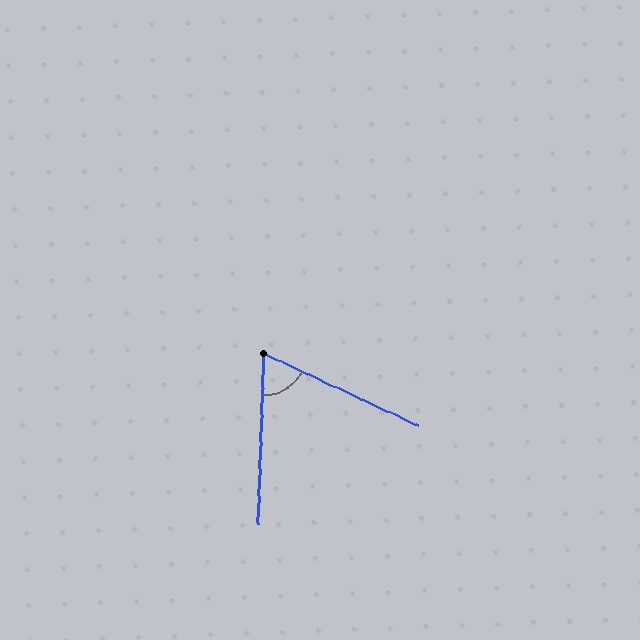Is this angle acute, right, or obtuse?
It is acute.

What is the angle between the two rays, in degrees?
Approximately 67 degrees.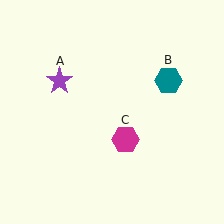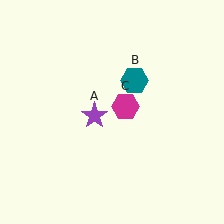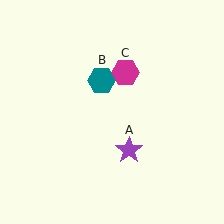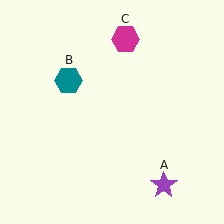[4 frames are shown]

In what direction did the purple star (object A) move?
The purple star (object A) moved down and to the right.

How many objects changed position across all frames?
3 objects changed position: purple star (object A), teal hexagon (object B), magenta hexagon (object C).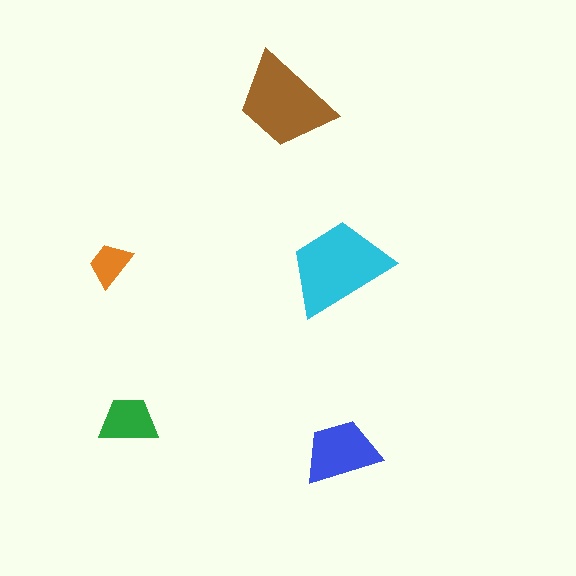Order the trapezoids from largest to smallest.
the cyan one, the brown one, the blue one, the green one, the orange one.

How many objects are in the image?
There are 5 objects in the image.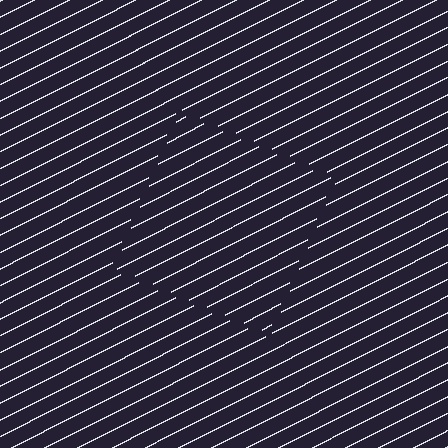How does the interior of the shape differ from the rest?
The interior of the shape contains the same grating, shifted by half a period — the contour is defined by the phase discontinuity where line-ends from the inner and outer gratings abut.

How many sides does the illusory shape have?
4 sides — the line-ends trace a square.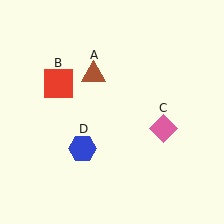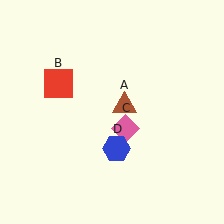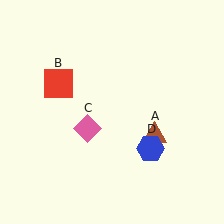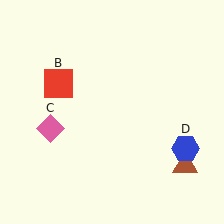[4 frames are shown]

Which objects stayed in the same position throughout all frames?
Red square (object B) remained stationary.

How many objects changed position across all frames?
3 objects changed position: brown triangle (object A), pink diamond (object C), blue hexagon (object D).